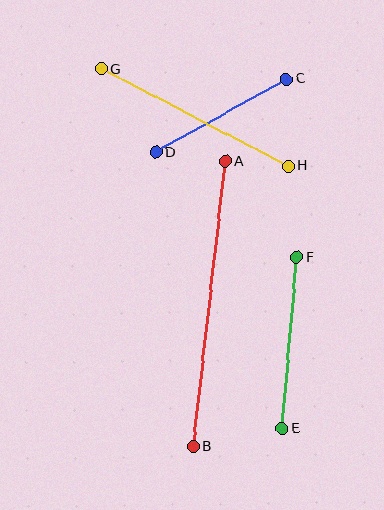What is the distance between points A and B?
The distance is approximately 287 pixels.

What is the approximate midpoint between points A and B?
The midpoint is at approximately (209, 304) pixels.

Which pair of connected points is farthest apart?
Points A and B are farthest apart.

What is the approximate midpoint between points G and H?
The midpoint is at approximately (195, 117) pixels.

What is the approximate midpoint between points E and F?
The midpoint is at approximately (290, 343) pixels.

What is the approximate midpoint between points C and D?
The midpoint is at approximately (221, 116) pixels.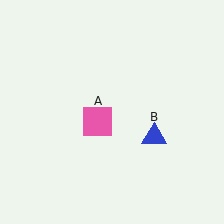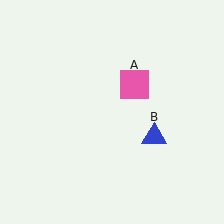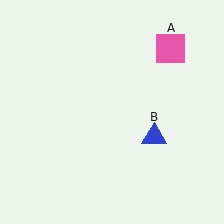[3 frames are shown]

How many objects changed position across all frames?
1 object changed position: pink square (object A).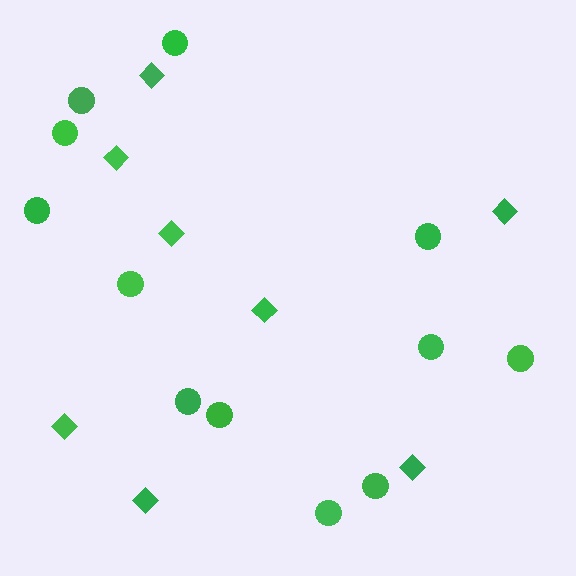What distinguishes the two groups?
There are 2 groups: one group of diamonds (8) and one group of circles (12).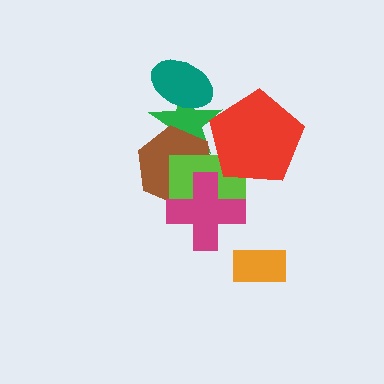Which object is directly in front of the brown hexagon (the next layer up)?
The lime rectangle is directly in front of the brown hexagon.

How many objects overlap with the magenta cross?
2 objects overlap with the magenta cross.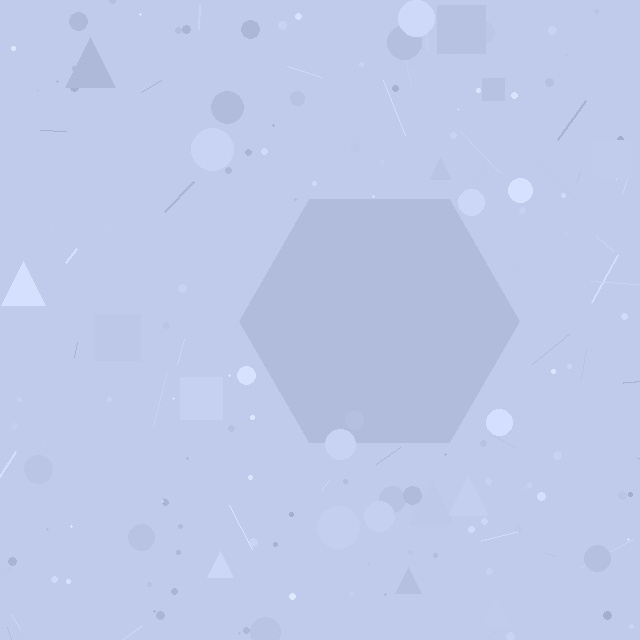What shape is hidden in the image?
A hexagon is hidden in the image.